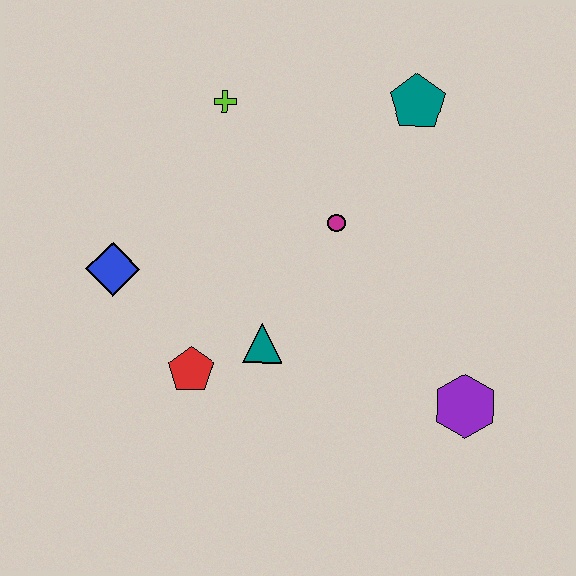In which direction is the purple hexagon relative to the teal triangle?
The purple hexagon is to the right of the teal triangle.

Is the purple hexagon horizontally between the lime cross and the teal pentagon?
No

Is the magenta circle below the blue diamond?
No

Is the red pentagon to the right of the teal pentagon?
No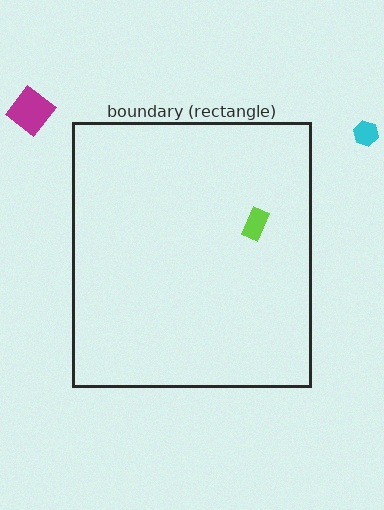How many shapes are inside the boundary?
1 inside, 2 outside.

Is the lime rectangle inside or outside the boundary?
Inside.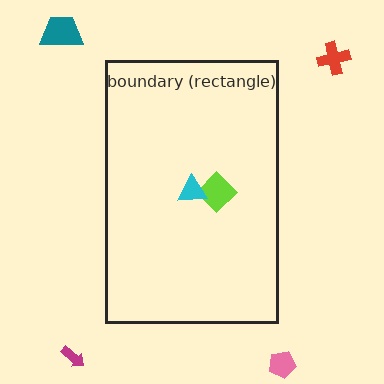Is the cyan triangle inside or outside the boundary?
Inside.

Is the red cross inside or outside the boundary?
Outside.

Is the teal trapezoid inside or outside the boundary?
Outside.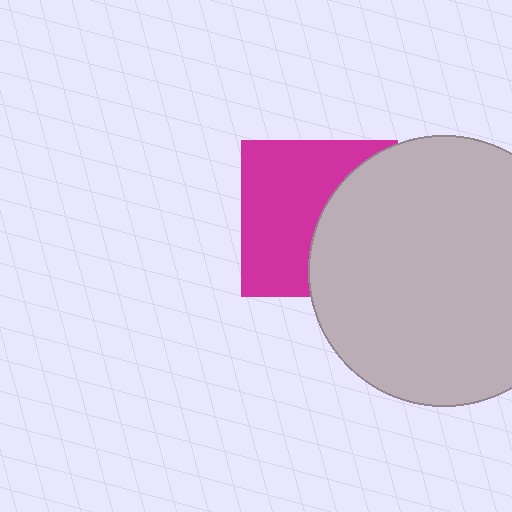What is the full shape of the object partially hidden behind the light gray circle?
The partially hidden object is a magenta square.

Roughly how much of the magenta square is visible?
About half of it is visible (roughly 57%).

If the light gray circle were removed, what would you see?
You would see the complete magenta square.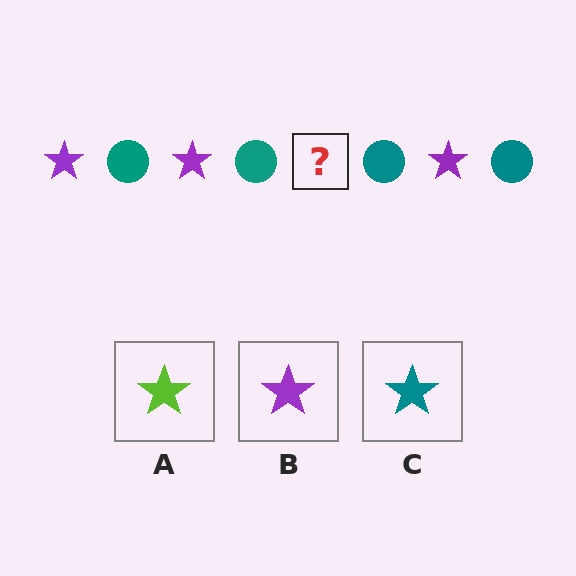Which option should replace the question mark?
Option B.